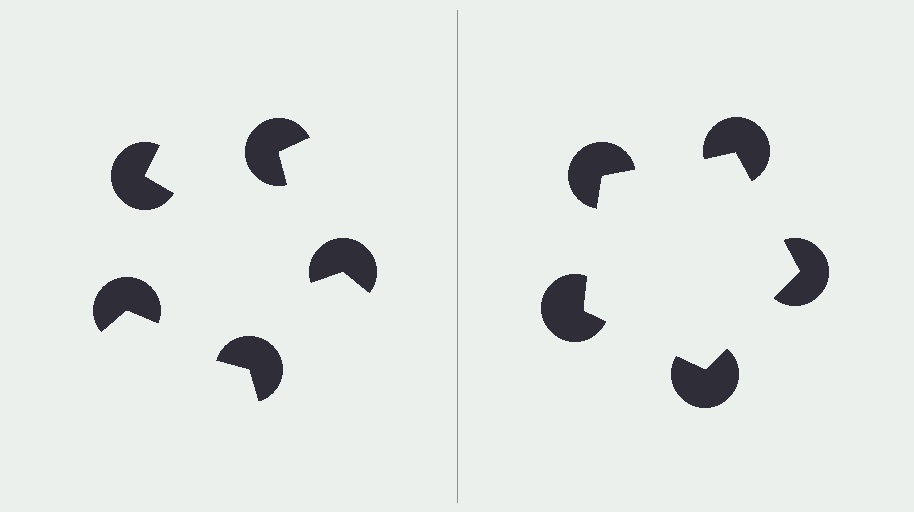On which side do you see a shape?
An illusory pentagon appears on the right side. On the left side the wedge cuts are rotated, so no coherent shape forms.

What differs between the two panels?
The pac-man discs are positioned identically on both sides; only the wedge orientations differ. On the right they align to a pentagon; on the left they are misaligned.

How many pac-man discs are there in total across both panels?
10 — 5 on each side.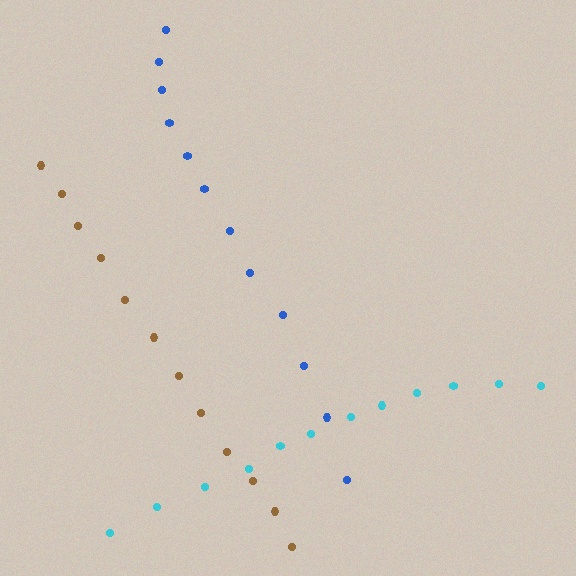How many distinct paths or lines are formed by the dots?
There are 3 distinct paths.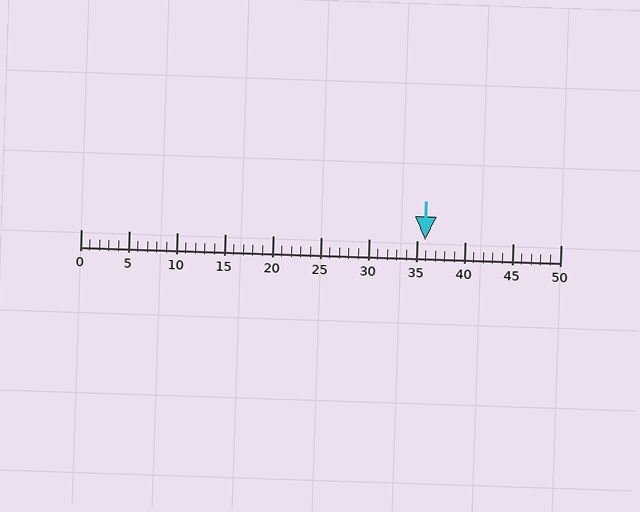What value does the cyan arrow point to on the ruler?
The cyan arrow points to approximately 36.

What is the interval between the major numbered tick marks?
The major tick marks are spaced 5 units apart.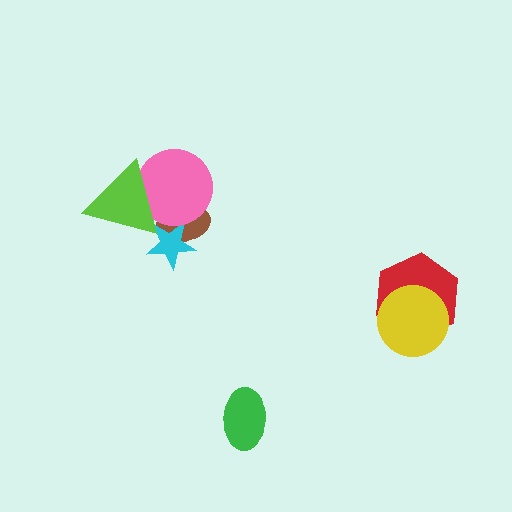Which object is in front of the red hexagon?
The yellow circle is in front of the red hexagon.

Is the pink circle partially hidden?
Yes, it is partially covered by another shape.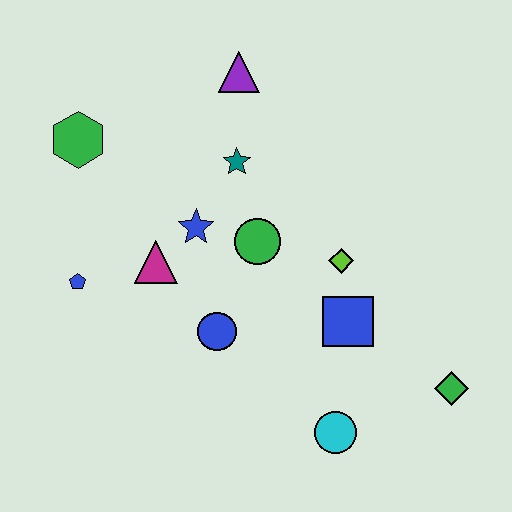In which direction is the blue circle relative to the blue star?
The blue circle is below the blue star.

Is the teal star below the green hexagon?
Yes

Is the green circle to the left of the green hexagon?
No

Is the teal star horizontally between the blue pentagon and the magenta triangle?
No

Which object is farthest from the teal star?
The green diamond is farthest from the teal star.